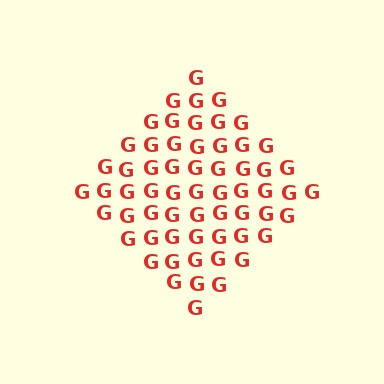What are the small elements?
The small elements are letter G's.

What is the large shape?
The large shape is a diamond.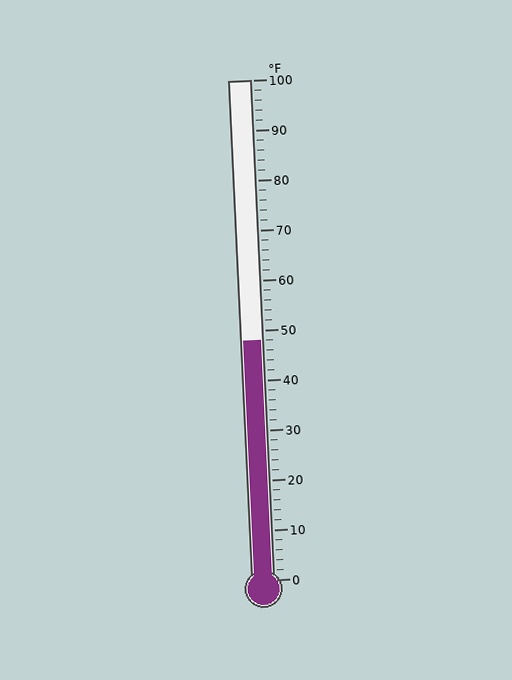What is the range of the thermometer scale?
The thermometer scale ranges from 0°F to 100°F.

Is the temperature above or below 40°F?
The temperature is above 40°F.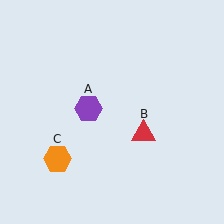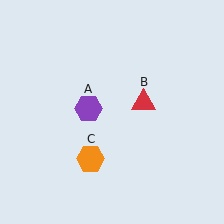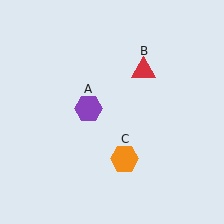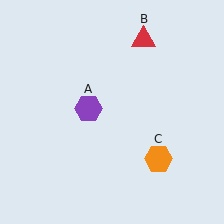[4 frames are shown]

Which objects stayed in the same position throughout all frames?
Purple hexagon (object A) remained stationary.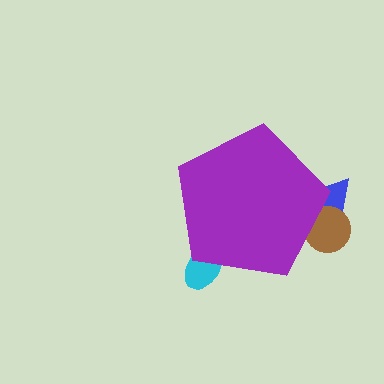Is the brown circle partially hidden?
Yes, the brown circle is partially hidden behind the purple pentagon.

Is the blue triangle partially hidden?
Yes, the blue triangle is partially hidden behind the purple pentagon.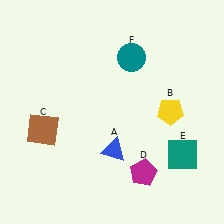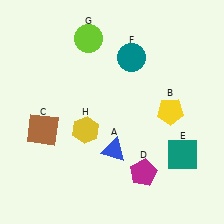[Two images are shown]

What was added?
A lime circle (G), a yellow hexagon (H) were added in Image 2.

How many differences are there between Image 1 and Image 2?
There are 2 differences between the two images.